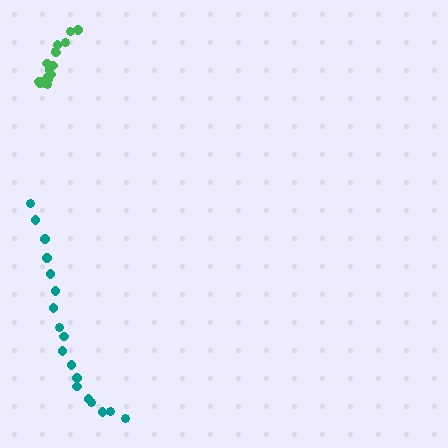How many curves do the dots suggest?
There are 2 distinct paths.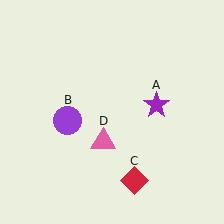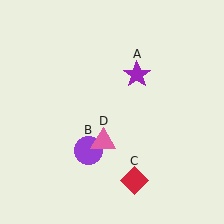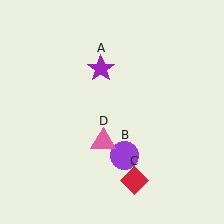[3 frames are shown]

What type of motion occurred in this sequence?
The purple star (object A), purple circle (object B) rotated counterclockwise around the center of the scene.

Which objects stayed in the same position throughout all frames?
Red diamond (object C) and pink triangle (object D) remained stationary.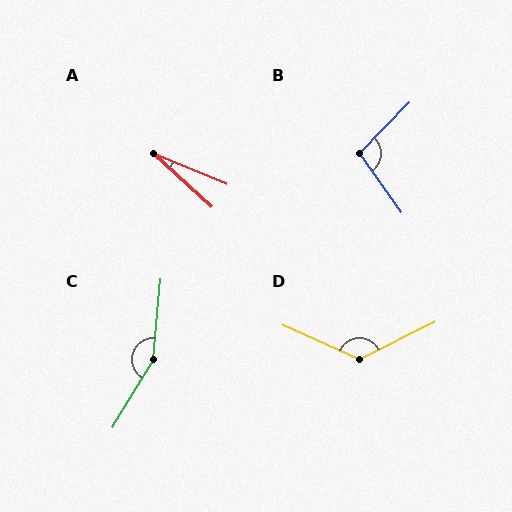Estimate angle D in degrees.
Approximately 130 degrees.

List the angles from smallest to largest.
A (20°), B (100°), D (130°), C (154°).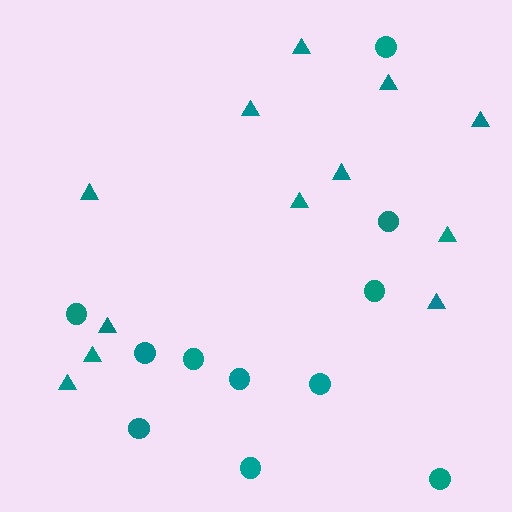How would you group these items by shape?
There are 2 groups: one group of triangles (12) and one group of circles (11).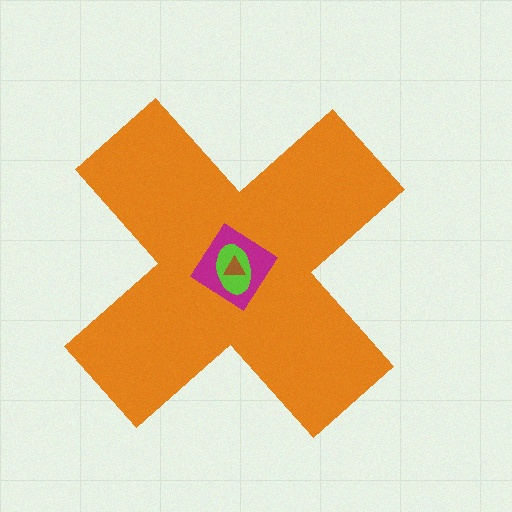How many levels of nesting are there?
4.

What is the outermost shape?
The orange cross.